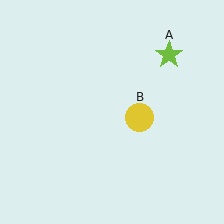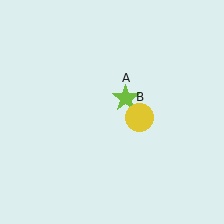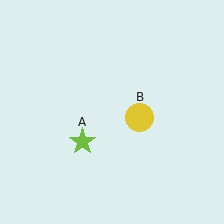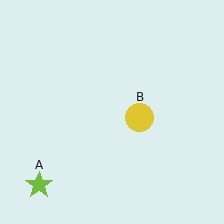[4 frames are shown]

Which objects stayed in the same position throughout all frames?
Yellow circle (object B) remained stationary.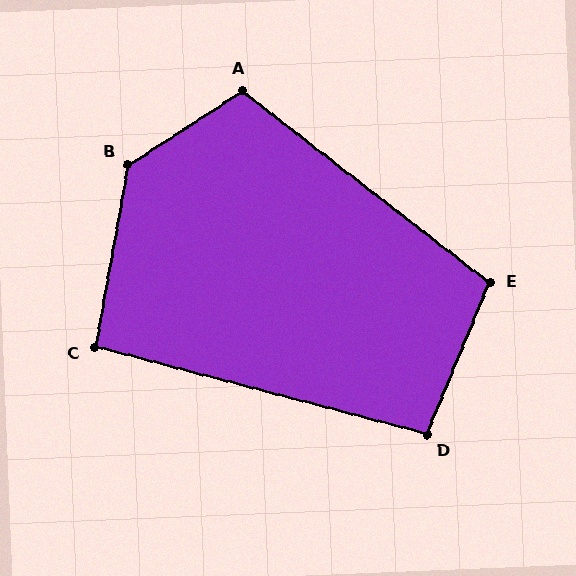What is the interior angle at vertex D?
Approximately 98 degrees (obtuse).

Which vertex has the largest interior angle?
B, at approximately 133 degrees.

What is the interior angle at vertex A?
Approximately 109 degrees (obtuse).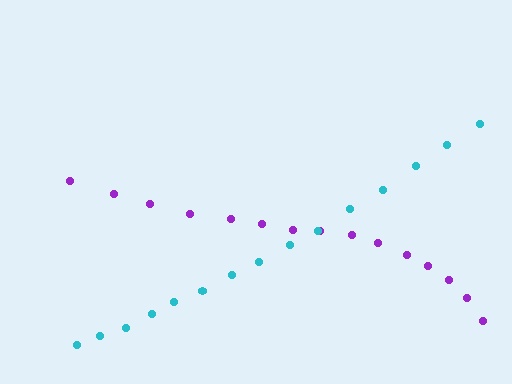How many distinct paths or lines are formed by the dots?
There are 2 distinct paths.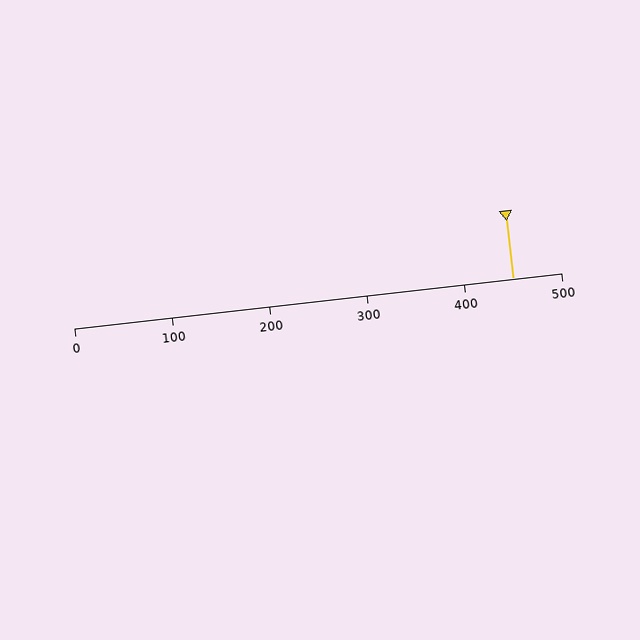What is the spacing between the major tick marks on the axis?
The major ticks are spaced 100 apart.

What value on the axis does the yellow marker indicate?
The marker indicates approximately 450.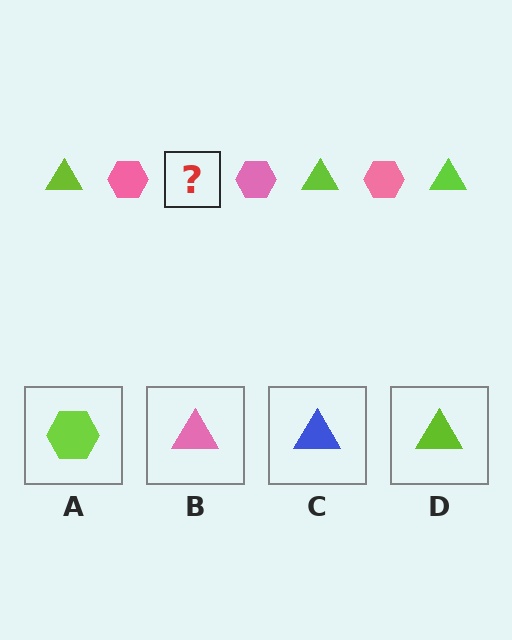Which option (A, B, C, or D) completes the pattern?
D.